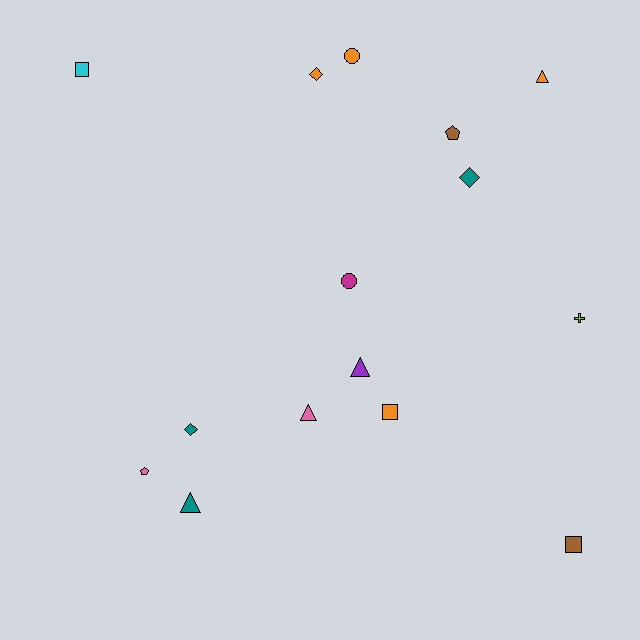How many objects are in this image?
There are 15 objects.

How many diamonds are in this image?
There are 3 diamonds.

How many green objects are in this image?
There are no green objects.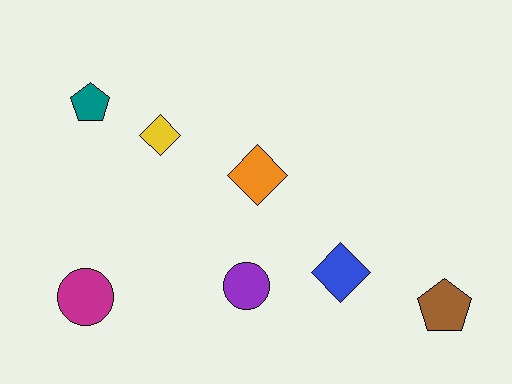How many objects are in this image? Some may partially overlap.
There are 7 objects.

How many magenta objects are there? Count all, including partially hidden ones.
There is 1 magenta object.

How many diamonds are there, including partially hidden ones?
There are 3 diamonds.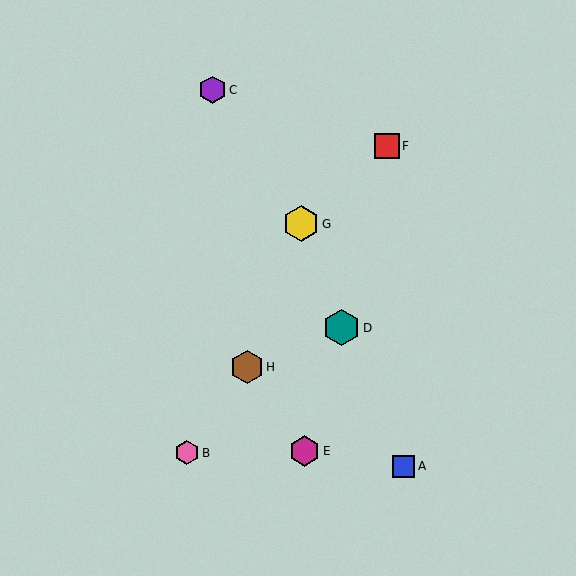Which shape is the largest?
The teal hexagon (labeled D) is the largest.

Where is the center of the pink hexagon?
The center of the pink hexagon is at (187, 453).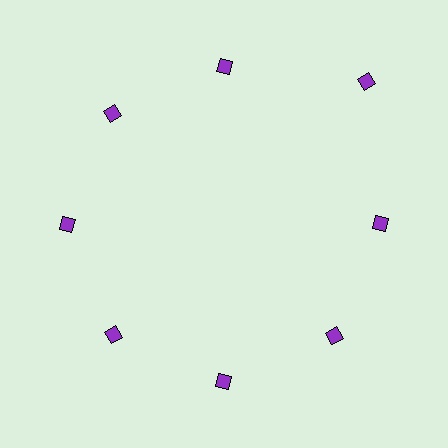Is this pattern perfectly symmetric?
No. The 8 purple diamonds are arranged in a ring, but one element near the 2 o'clock position is pushed outward from the center, breaking the 8-fold rotational symmetry.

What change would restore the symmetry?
The symmetry would be restored by moving it inward, back onto the ring so that all 8 diamonds sit at equal angles and equal distance from the center.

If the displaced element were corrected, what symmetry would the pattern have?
It would have 8-fold rotational symmetry — the pattern would map onto itself every 45 degrees.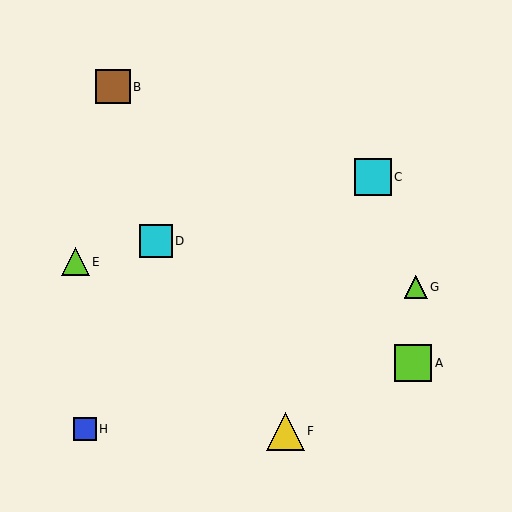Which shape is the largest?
The yellow triangle (labeled F) is the largest.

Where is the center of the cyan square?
The center of the cyan square is at (373, 177).